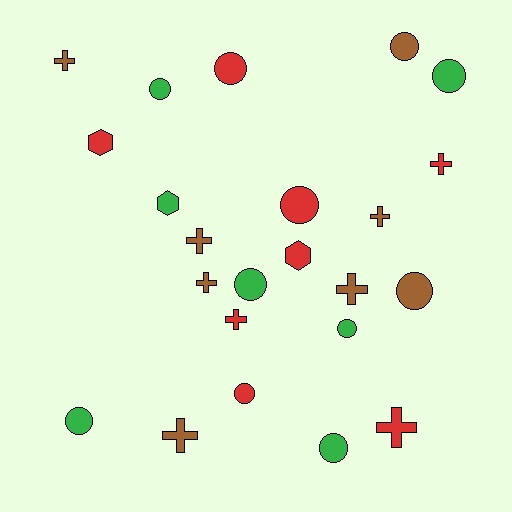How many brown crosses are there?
There are 6 brown crosses.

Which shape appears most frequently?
Circle, with 11 objects.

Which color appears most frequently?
Red, with 8 objects.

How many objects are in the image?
There are 23 objects.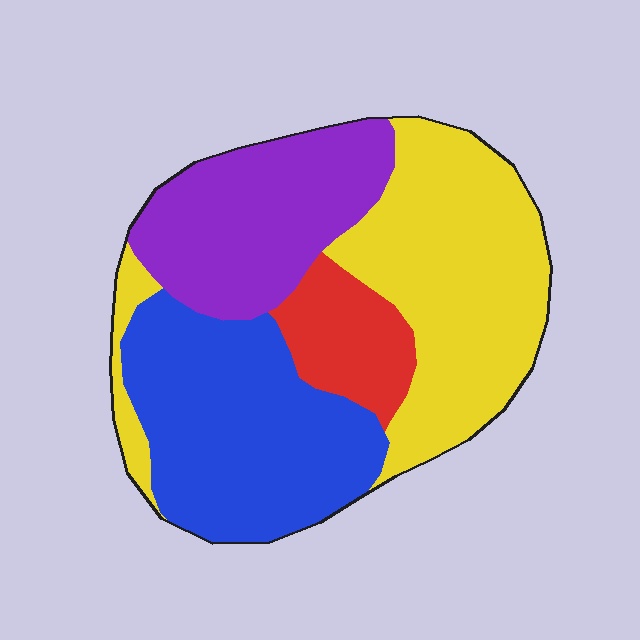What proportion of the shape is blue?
Blue covers roughly 30% of the shape.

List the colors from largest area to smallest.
From largest to smallest: yellow, blue, purple, red.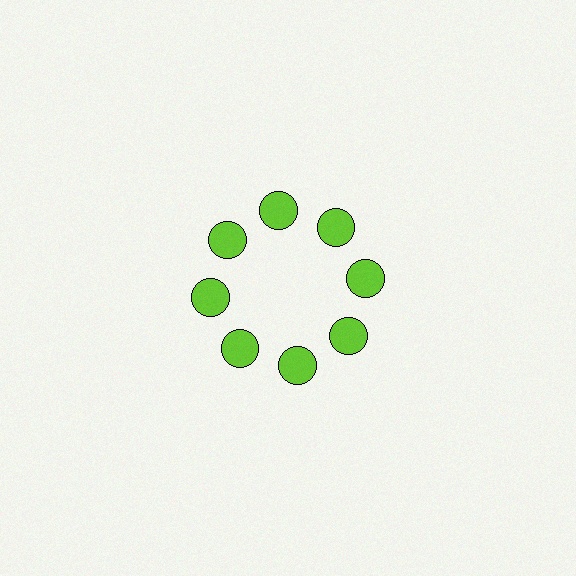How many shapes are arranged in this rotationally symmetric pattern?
There are 8 shapes, arranged in 8 groups of 1.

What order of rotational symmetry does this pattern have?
This pattern has 8-fold rotational symmetry.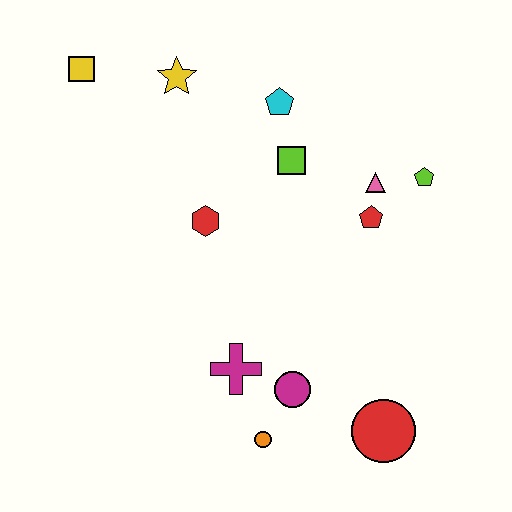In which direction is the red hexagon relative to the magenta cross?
The red hexagon is above the magenta cross.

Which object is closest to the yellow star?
The yellow square is closest to the yellow star.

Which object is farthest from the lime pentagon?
The yellow square is farthest from the lime pentagon.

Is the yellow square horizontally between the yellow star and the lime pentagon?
No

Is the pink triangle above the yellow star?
No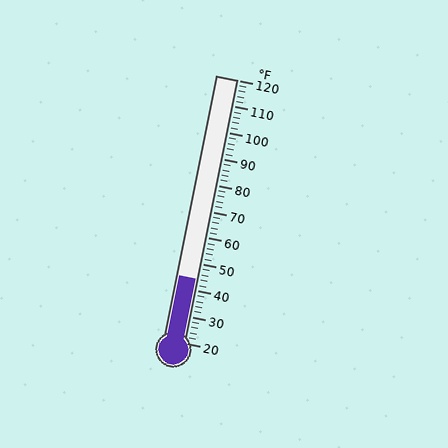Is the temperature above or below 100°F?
The temperature is below 100°F.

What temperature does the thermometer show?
The thermometer shows approximately 44°F.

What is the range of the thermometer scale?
The thermometer scale ranges from 20°F to 120°F.